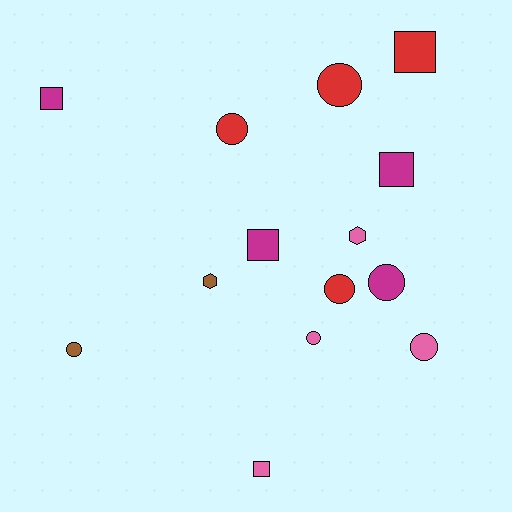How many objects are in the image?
There are 14 objects.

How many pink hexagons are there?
There is 1 pink hexagon.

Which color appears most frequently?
Magenta, with 4 objects.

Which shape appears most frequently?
Circle, with 7 objects.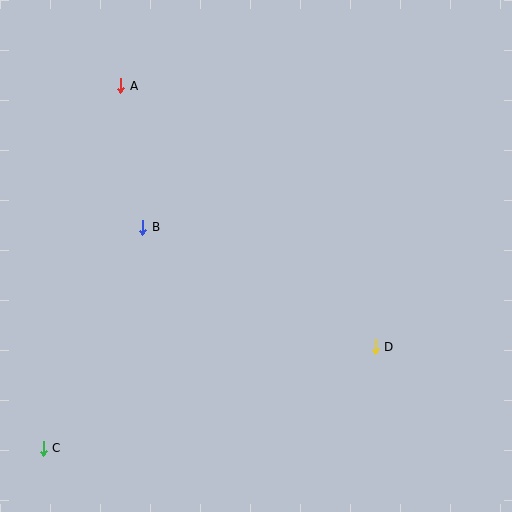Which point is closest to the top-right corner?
Point D is closest to the top-right corner.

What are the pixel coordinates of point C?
Point C is at (43, 448).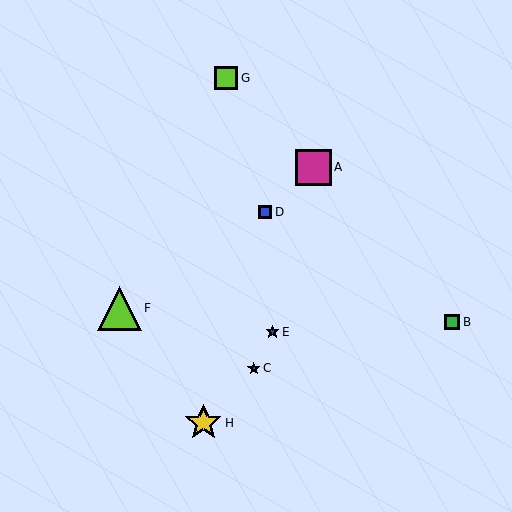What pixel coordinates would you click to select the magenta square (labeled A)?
Click at (313, 167) to select the magenta square A.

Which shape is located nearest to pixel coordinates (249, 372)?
The purple star (labeled C) at (254, 368) is nearest to that location.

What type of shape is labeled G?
Shape G is a lime square.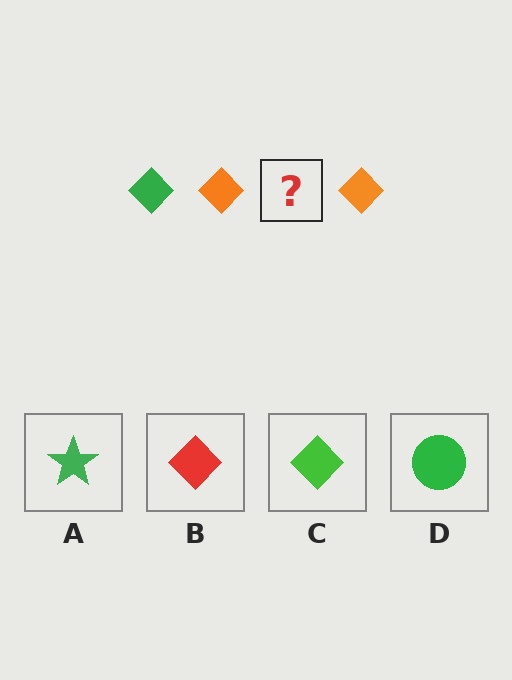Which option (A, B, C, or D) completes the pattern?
C.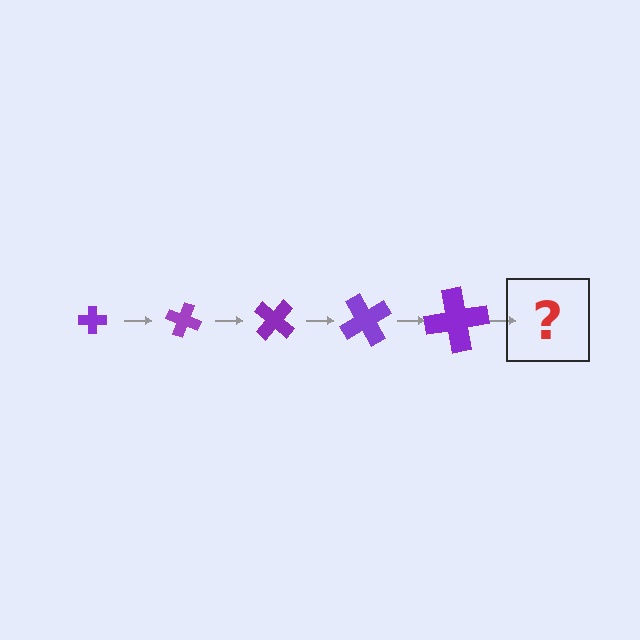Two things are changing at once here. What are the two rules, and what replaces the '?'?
The two rules are that the cross grows larger each step and it rotates 20 degrees each step. The '?' should be a cross, larger than the previous one and rotated 100 degrees from the start.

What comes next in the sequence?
The next element should be a cross, larger than the previous one and rotated 100 degrees from the start.